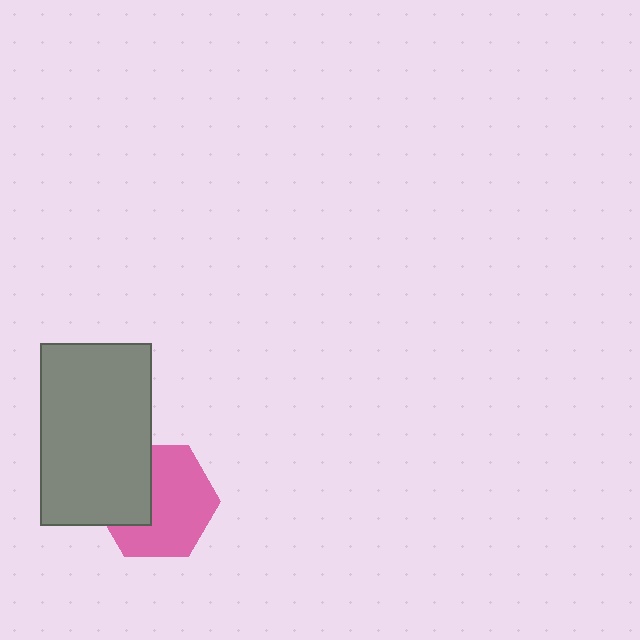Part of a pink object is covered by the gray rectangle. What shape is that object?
It is a hexagon.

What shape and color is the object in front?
The object in front is a gray rectangle.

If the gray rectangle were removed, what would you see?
You would see the complete pink hexagon.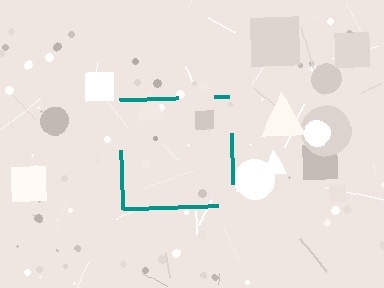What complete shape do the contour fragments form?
The contour fragments form a square.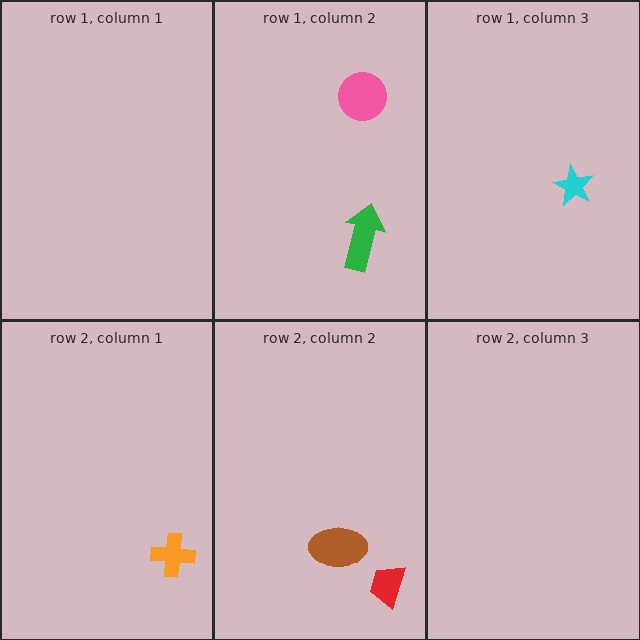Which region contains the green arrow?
The row 1, column 2 region.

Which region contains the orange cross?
The row 2, column 1 region.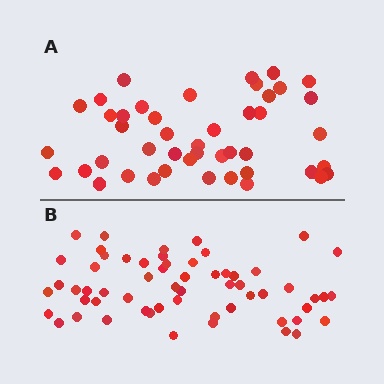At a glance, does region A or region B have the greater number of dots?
Region B (the bottom region) has more dots.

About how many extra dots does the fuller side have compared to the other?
Region B has approximately 15 more dots than region A.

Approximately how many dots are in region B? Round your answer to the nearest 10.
About 60 dots. (The exact count is 59, which rounds to 60.)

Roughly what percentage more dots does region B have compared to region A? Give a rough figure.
About 30% more.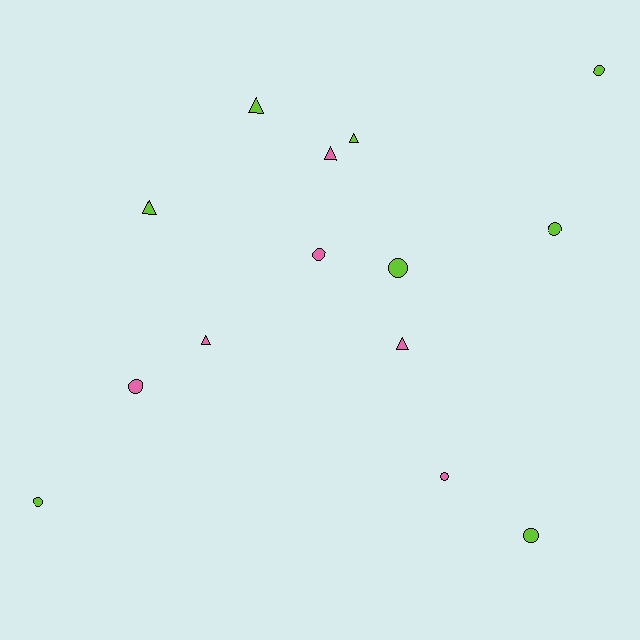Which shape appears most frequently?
Circle, with 8 objects.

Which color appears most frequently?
Lime, with 8 objects.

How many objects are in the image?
There are 14 objects.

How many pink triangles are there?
There are 3 pink triangles.